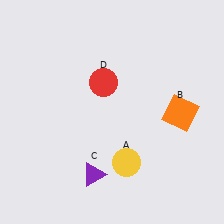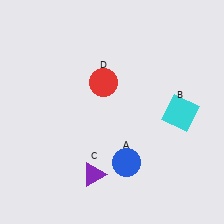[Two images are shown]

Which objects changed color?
A changed from yellow to blue. B changed from orange to cyan.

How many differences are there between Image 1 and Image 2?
There are 2 differences between the two images.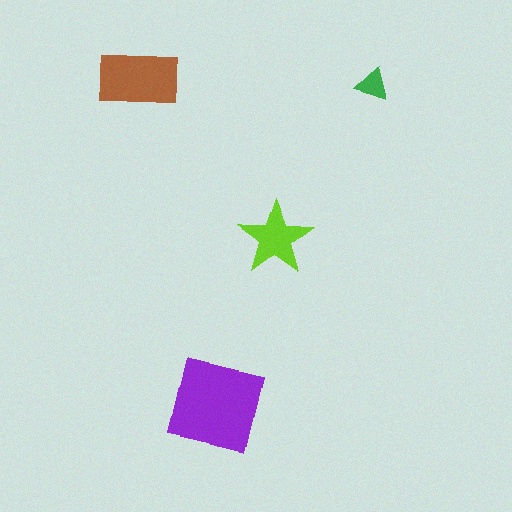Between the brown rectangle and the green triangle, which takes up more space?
The brown rectangle.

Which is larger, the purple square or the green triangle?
The purple square.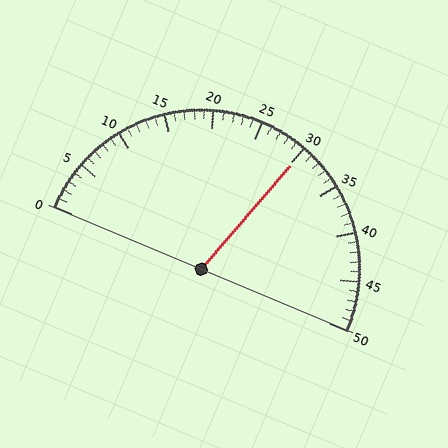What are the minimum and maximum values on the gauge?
The gauge ranges from 0 to 50.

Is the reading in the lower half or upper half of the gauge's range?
The reading is in the upper half of the range (0 to 50).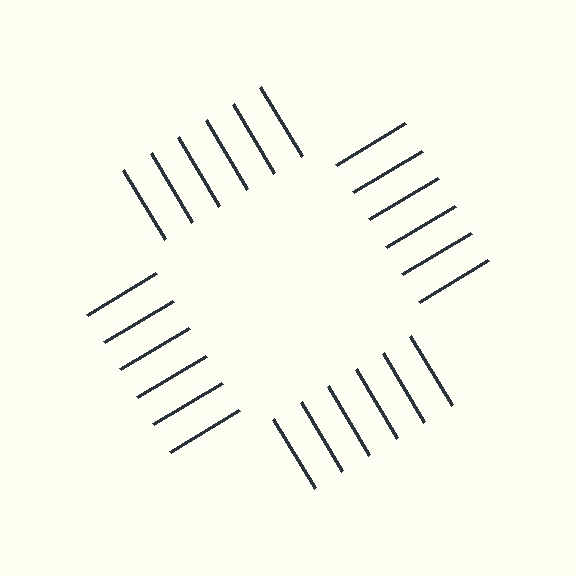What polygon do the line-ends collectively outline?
An illusory square — the line segments terminate on its edges but no continuous stroke is drawn.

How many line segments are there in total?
24 — 6 along each of the 4 edges.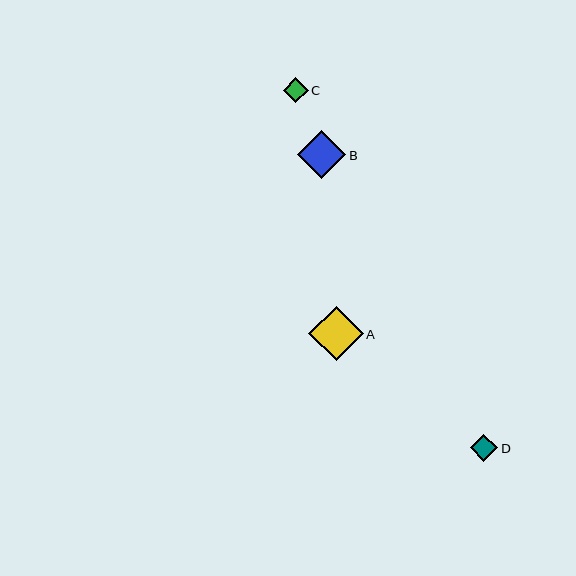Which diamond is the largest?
Diamond A is the largest with a size of approximately 54 pixels.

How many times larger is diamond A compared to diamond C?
Diamond A is approximately 2.1 times the size of diamond C.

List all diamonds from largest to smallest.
From largest to smallest: A, B, D, C.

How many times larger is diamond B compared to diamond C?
Diamond B is approximately 1.9 times the size of diamond C.